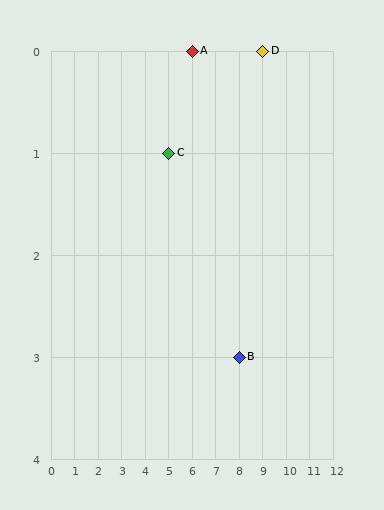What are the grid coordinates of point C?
Point C is at grid coordinates (5, 1).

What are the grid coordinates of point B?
Point B is at grid coordinates (8, 3).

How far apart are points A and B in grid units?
Points A and B are 2 columns and 3 rows apart (about 3.6 grid units diagonally).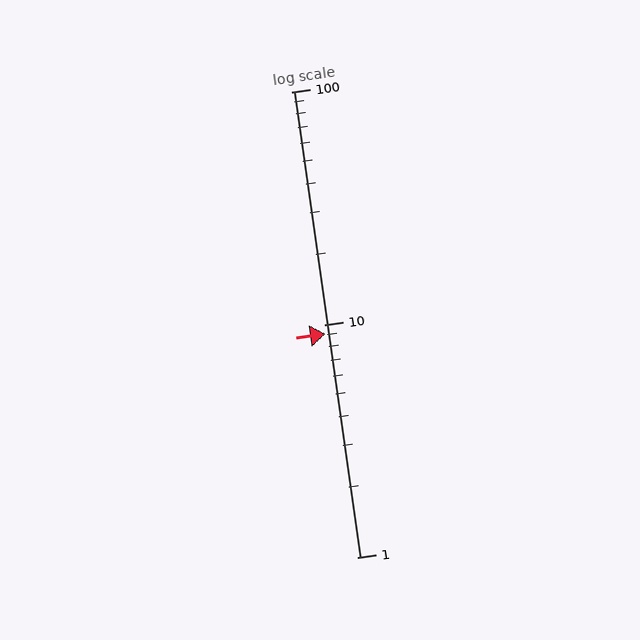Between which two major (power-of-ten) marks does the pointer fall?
The pointer is between 1 and 10.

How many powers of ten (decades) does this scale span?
The scale spans 2 decades, from 1 to 100.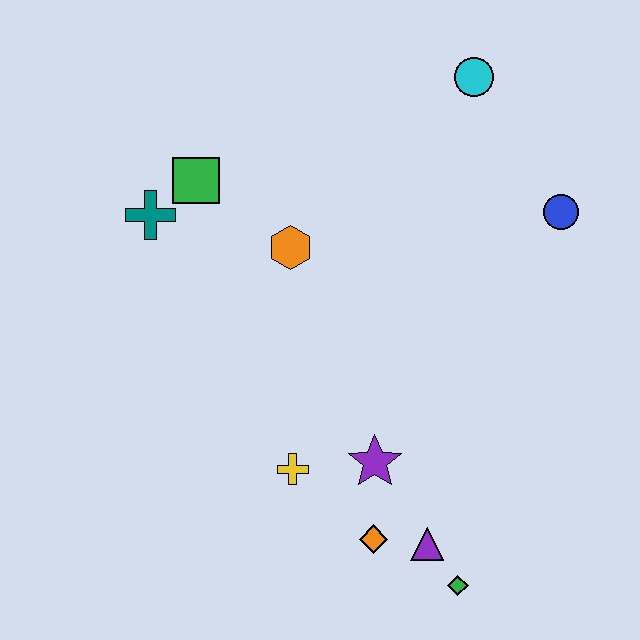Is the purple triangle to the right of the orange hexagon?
Yes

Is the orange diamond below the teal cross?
Yes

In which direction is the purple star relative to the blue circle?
The purple star is below the blue circle.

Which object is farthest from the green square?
The green diamond is farthest from the green square.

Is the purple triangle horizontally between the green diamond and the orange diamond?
Yes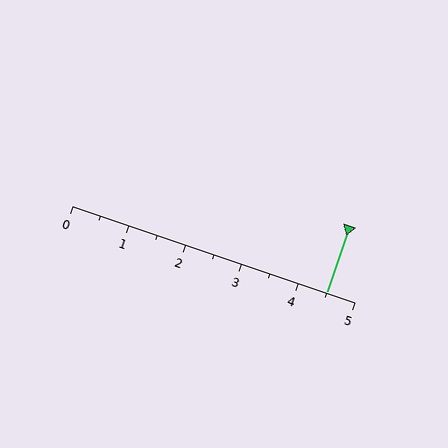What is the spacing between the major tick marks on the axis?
The major ticks are spaced 1 apart.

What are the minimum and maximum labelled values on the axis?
The axis runs from 0 to 5.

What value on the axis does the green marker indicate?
The marker indicates approximately 4.5.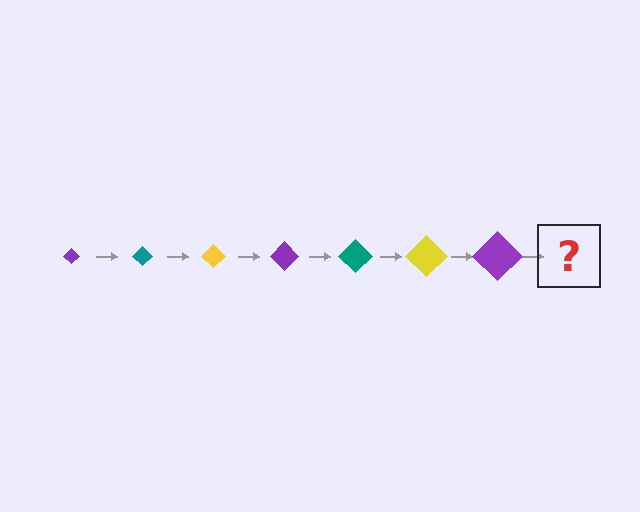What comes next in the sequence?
The next element should be a teal diamond, larger than the previous one.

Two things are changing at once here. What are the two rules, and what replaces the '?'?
The two rules are that the diamond grows larger each step and the color cycles through purple, teal, and yellow. The '?' should be a teal diamond, larger than the previous one.